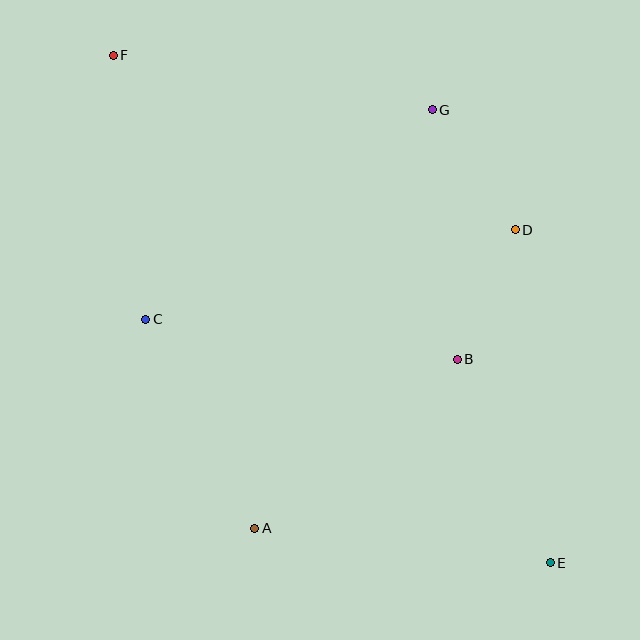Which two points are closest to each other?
Points B and D are closest to each other.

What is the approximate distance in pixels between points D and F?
The distance between D and F is approximately 438 pixels.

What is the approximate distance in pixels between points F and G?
The distance between F and G is approximately 323 pixels.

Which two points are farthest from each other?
Points E and F are farthest from each other.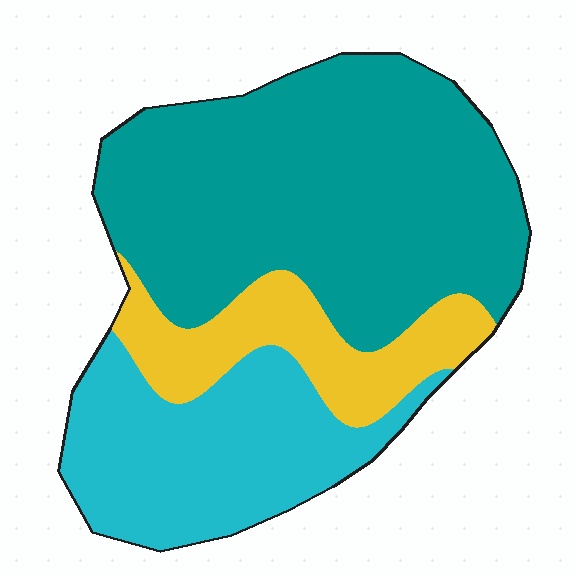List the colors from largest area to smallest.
From largest to smallest: teal, cyan, yellow.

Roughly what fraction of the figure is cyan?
Cyan takes up between a quarter and a half of the figure.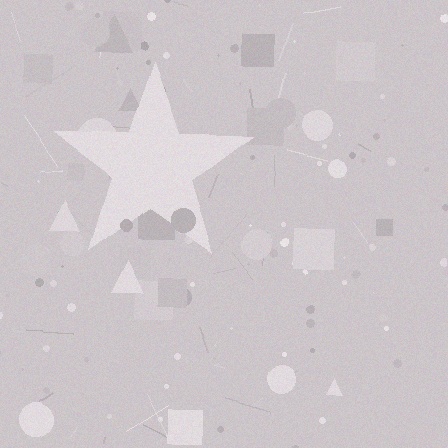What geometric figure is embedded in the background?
A star is embedded in the background.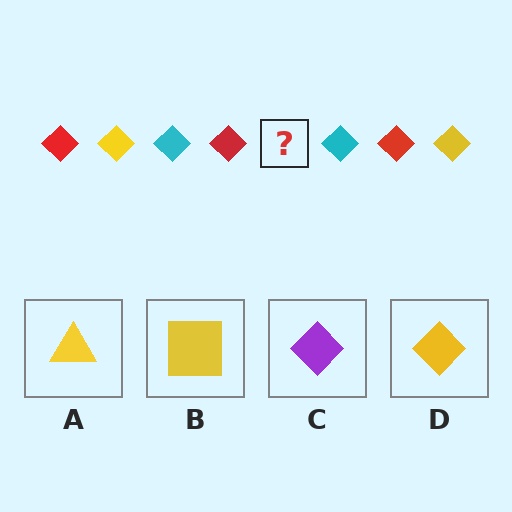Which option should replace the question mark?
Option D.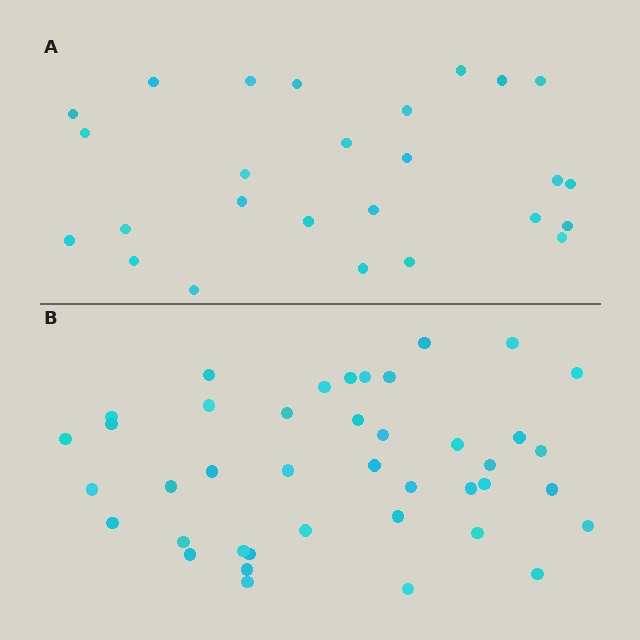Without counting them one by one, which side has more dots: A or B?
Region B (the bottom region) has more dots.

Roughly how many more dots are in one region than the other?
Region B has approximately 15 more dots than region A.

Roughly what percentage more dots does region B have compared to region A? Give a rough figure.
About 60% more.